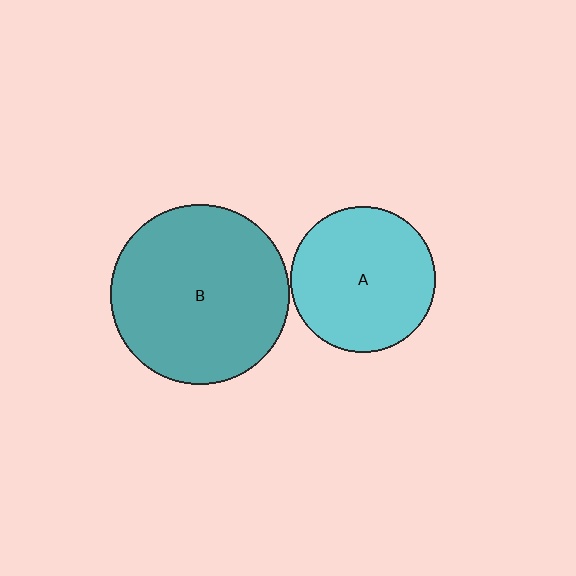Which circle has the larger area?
Circle B (teal).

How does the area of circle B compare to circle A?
Approximately 1.5 times.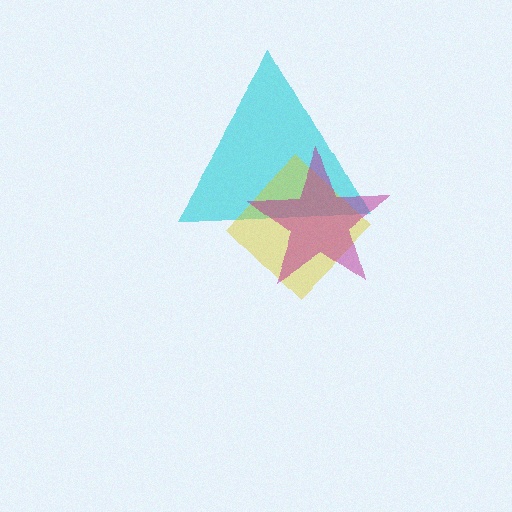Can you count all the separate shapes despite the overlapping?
Yes, there are 3 separate shapes.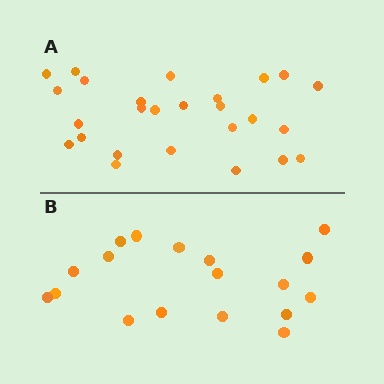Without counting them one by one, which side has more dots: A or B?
Region A (the top region) has more dots.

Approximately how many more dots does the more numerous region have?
Region A has roughly 8 or so more dots than region B.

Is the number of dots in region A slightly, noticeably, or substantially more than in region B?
Region A has noticeably more, but not dramatically so. The ratio is roughly 1.4 to 1.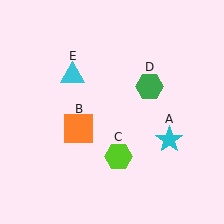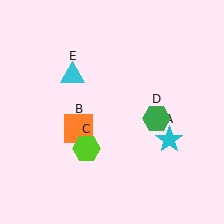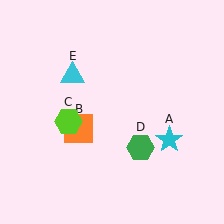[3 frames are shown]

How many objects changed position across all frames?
2 objects changed position: lime hexagon (object C), green hexagon (object D).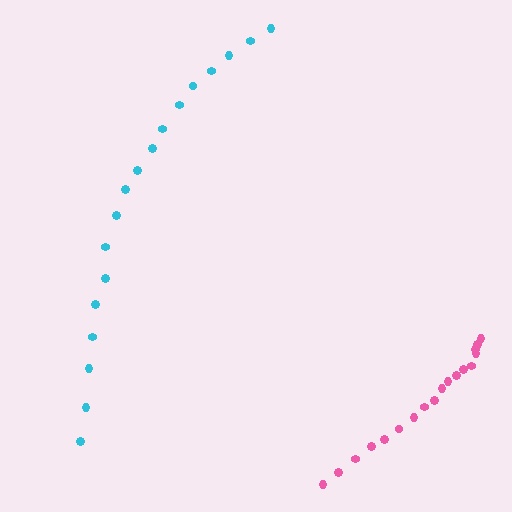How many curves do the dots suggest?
There are 2 distinct paths.